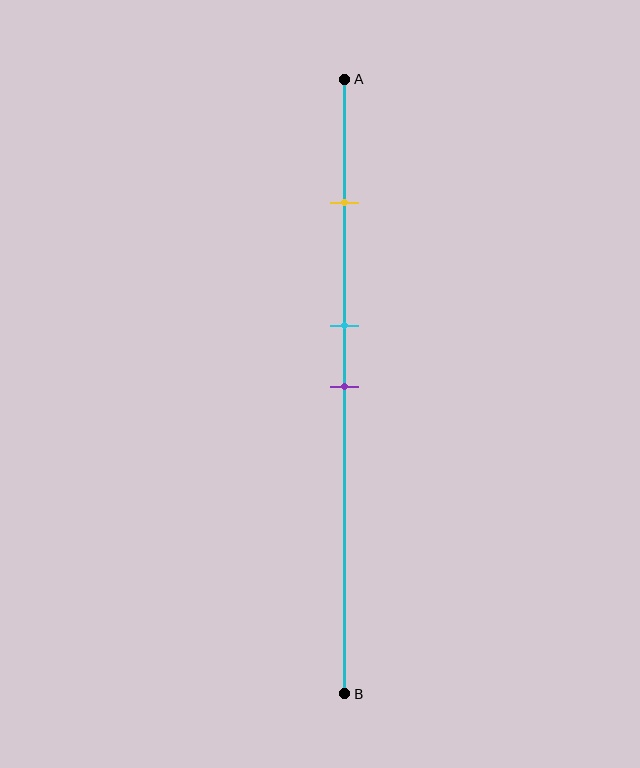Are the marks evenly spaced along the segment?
No, the marks are not evenly spaced.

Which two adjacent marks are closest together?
The cyan and purple marks are the closest adjacent pair.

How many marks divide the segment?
There are 3 marks dividing the segment.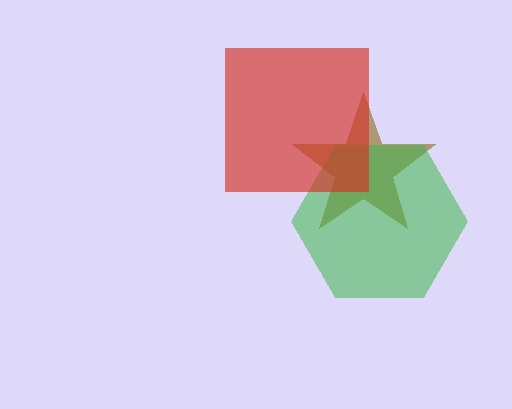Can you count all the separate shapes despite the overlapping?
Yes, there are 3 separate shapes.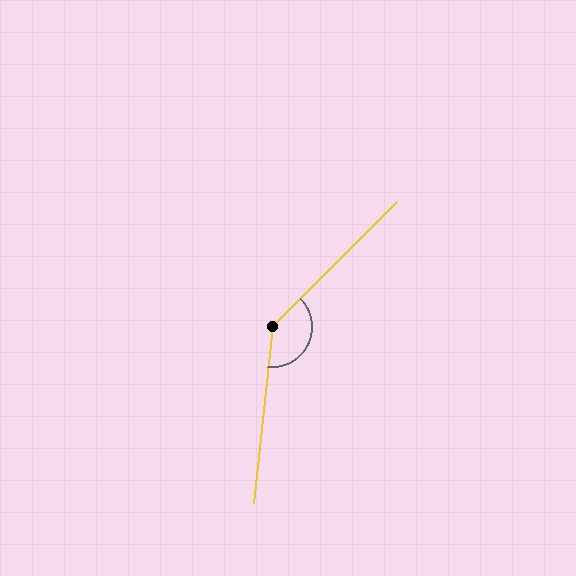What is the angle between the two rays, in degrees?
Approximately 141 degrees.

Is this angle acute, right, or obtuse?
It is obtuse.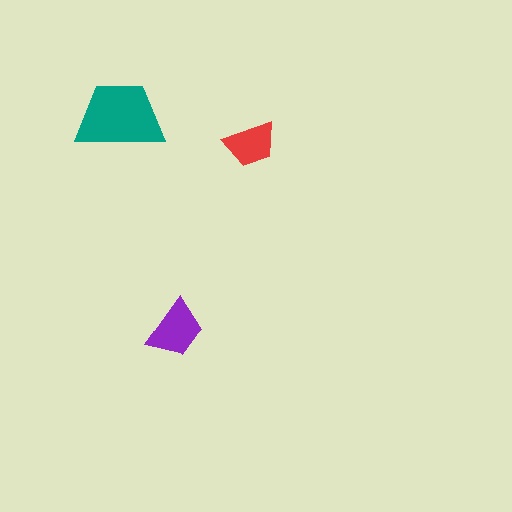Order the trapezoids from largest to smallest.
the teal one, the purple one, the red one.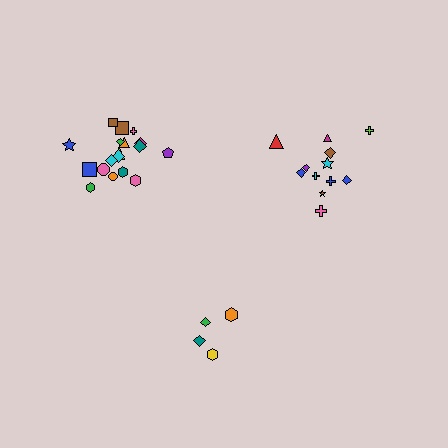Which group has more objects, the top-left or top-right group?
The top-left group.